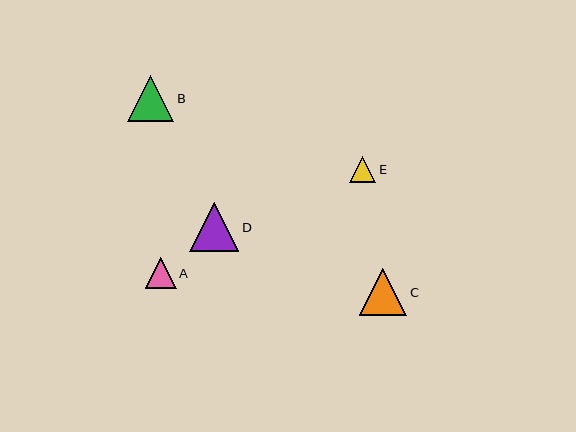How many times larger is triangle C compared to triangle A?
Triangle C is approximately 1.5 times the size of triangle A.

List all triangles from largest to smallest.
From largest to smallest: D, C, B, A, E.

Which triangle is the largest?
Triangle D is the largest with a size of approximately 50 pixels.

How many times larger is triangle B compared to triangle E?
Triangle B is approximately 1.7 times the size of triangle E.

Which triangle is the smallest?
Triangle E is the smallest with a size of approximately 26 pixels.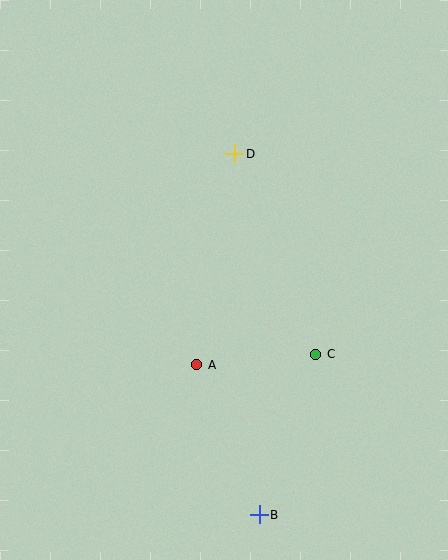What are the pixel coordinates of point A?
Point A is at (197, 365).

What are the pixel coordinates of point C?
Point C is at (316, 354).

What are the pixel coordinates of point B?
Point B is at (259, 515).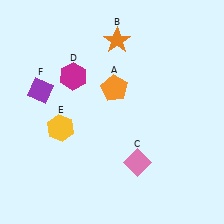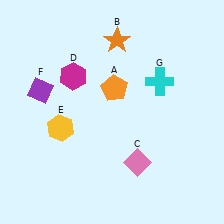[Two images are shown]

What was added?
A cyan cross (G) was added in Image 2.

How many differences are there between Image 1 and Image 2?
There is 1 difference between the two images.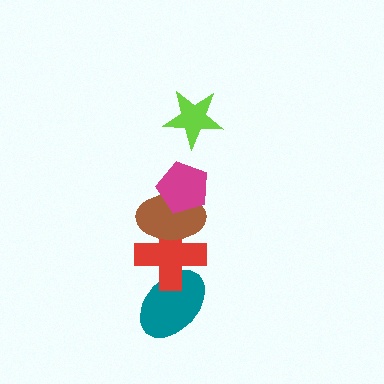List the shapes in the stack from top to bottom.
From top to bottom: the lime star, the magenta pentagon, the brown ellipse, the red cross, the teal ellipse.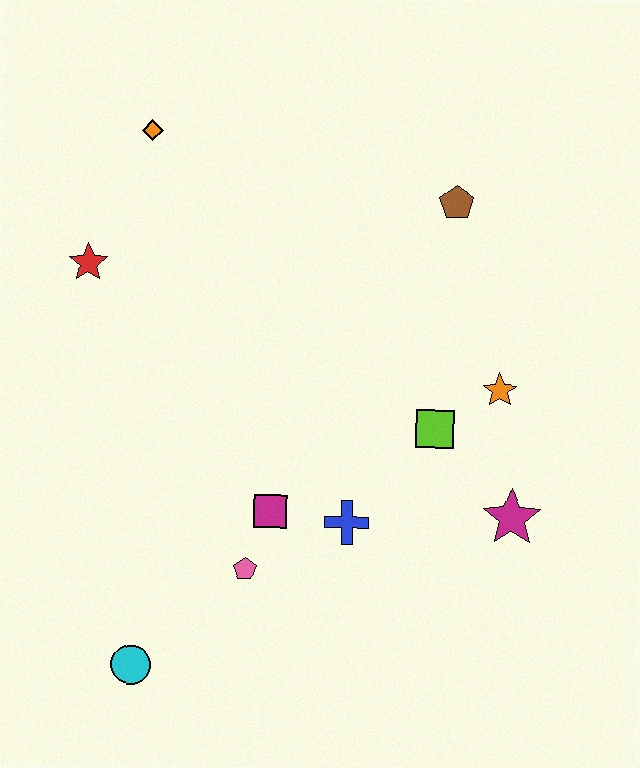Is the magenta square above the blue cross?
Yes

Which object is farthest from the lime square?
The orange diamond is farthest from the lime square.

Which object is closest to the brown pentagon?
The orange star is closest to the brown pentagon.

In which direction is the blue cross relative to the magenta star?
The blue cross is to the left of the magenta star.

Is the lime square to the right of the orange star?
No